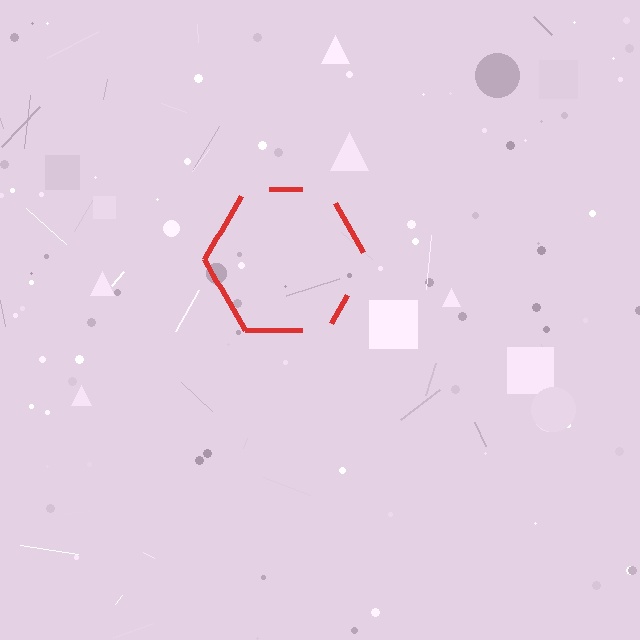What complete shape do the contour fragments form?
The contour fragments form a hexagon.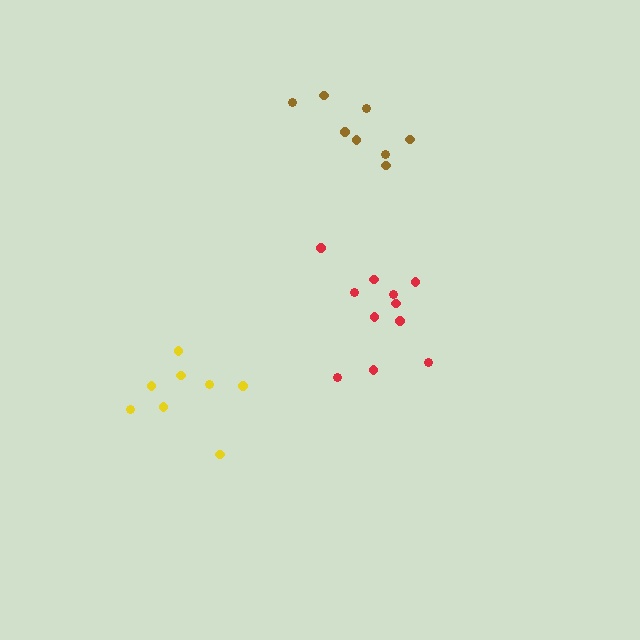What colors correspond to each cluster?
The clusters are colored: red, yellow, brown.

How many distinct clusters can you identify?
There are 3 distinct clusters.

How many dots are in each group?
Group 1: 11 dots, Group 2: 8 dots, Group 3: 8 dots (27 total).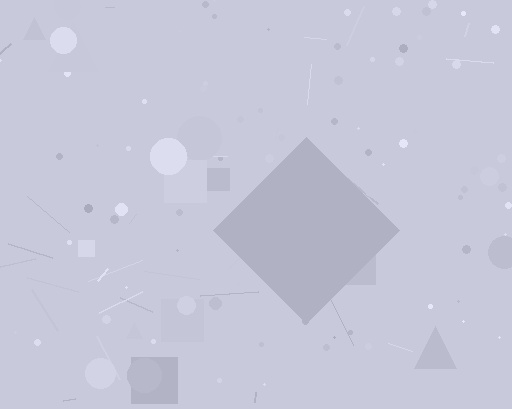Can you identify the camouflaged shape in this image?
The camouflaged shape is a diamond.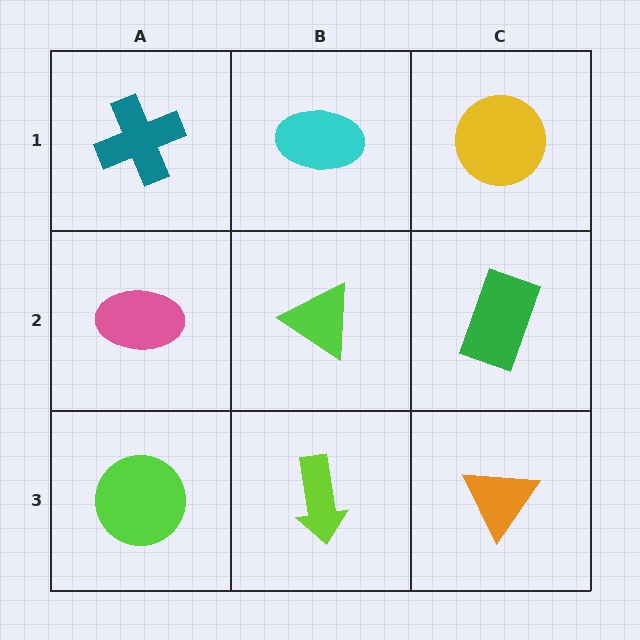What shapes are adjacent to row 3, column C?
A green rectangle (row 2, column C), a lime arrow (row 3, column B).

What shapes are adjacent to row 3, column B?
A lime triangle (row 2, column B), a lime circle (row 3, column A), an orange triangle (row 3, column C).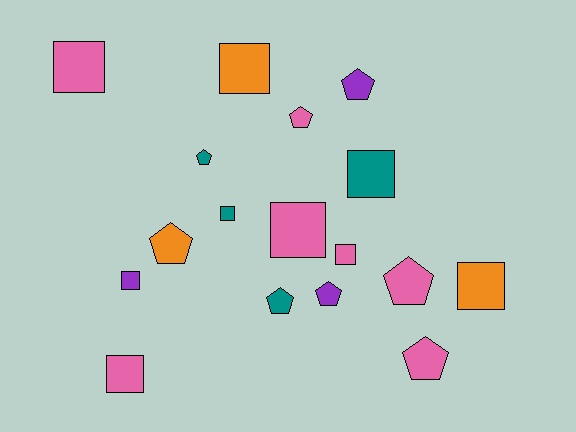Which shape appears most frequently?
Square, with 9 objects.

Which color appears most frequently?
Pink, with 7 objects.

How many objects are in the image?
There are 17 objects.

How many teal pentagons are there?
There are 2 teal pentagons.